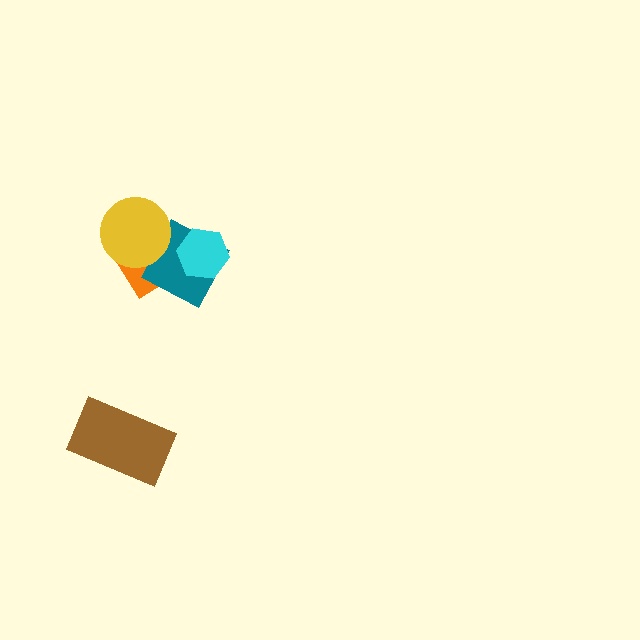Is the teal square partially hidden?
Yes, it is partially covered by another shape.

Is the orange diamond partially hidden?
Yes, it is partially covered by another shape.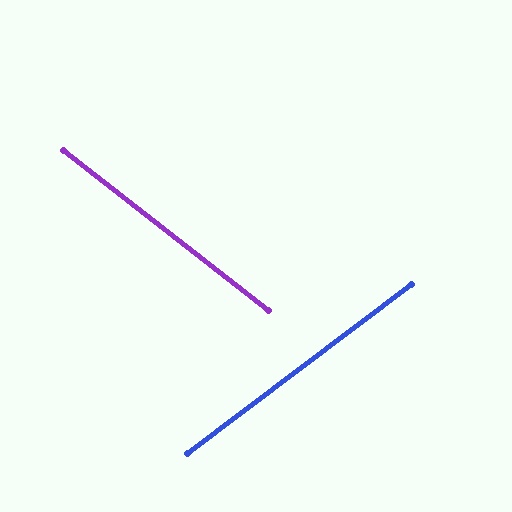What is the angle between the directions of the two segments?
Approximately 75 degrees.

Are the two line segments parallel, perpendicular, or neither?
Neither parallel nor perpendicular — they differ by about 75°.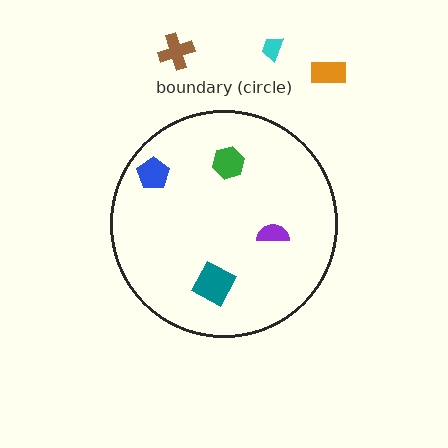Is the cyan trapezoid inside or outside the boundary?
Outside.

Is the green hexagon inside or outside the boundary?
Inside.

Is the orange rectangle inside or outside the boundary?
Outside.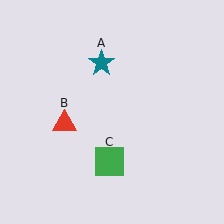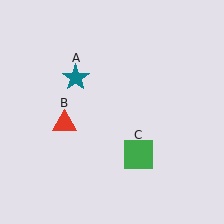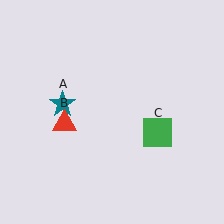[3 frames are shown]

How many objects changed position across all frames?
2 objects changed position: teal star (object A), green square (object C).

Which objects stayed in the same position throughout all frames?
Red triangle (object B) remained stationary.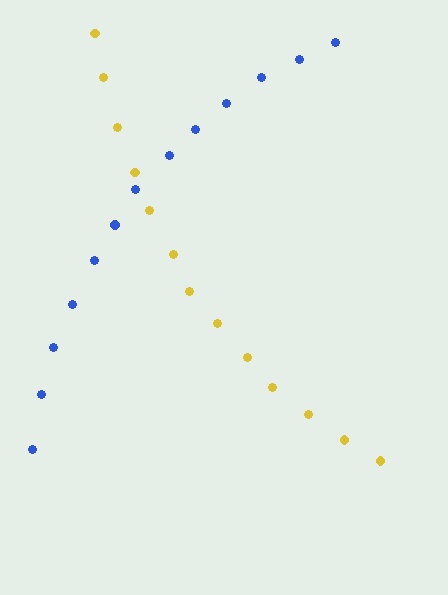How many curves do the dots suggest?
There are 2 distinct paths.